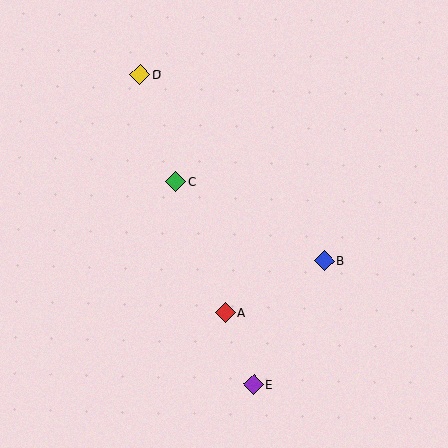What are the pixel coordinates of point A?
Point A is at (225, 313).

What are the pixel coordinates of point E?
Point E is at (254, 385).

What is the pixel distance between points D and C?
The distance between D and C is 112 pixels.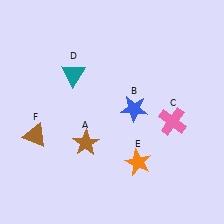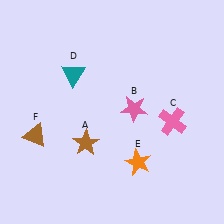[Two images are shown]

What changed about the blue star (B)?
In Image 1, B is blue. In Image 2, it changed to pink.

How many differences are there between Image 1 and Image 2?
There is 1 difference between the two images.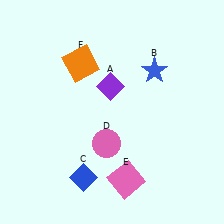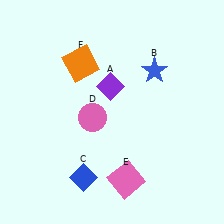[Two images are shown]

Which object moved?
The pink circle (D) moved up.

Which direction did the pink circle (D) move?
The pink circle (D) moved up.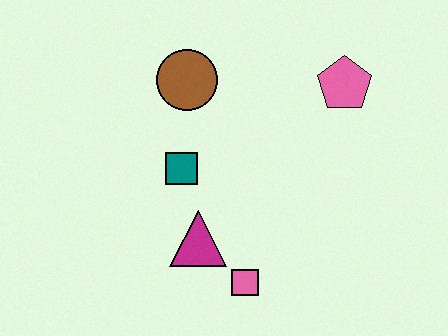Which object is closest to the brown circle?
The teal square is closest to the brown circle.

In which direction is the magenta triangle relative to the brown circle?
The magenta triangle is below the brown circle.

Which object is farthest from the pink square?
The pink pentagon is farthest from the pink square.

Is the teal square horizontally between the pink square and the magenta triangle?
No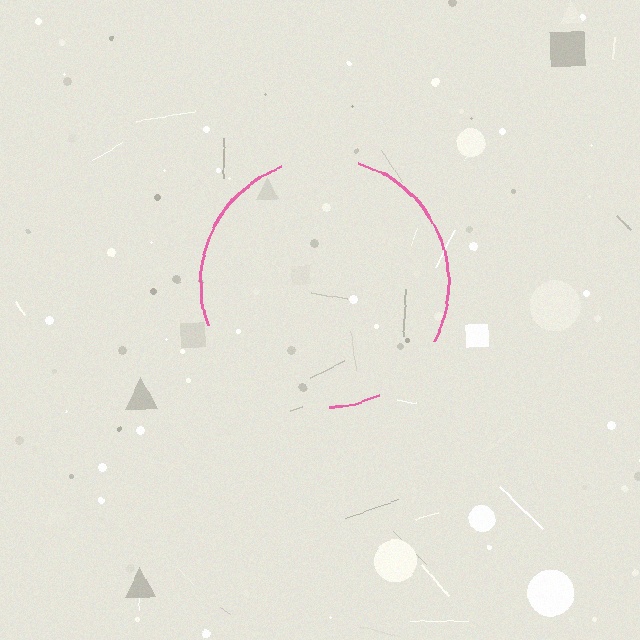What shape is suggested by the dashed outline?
The dashed outline suggests a circle.